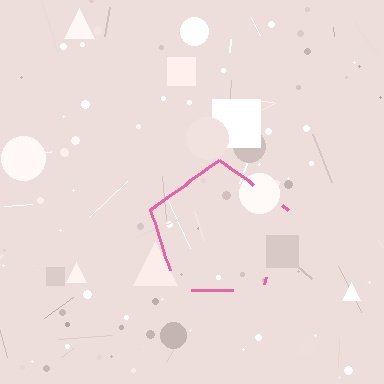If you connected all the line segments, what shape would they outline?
They would outline a pentagon.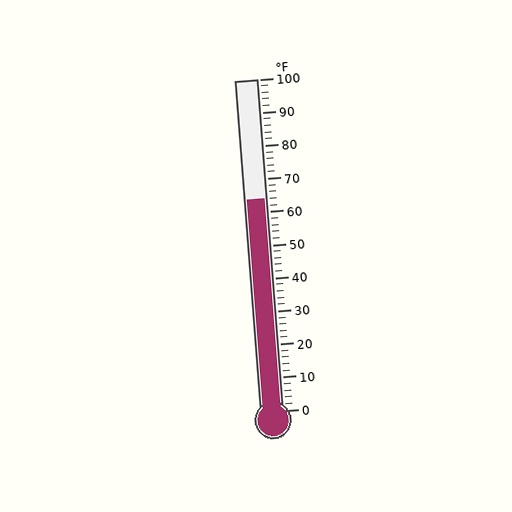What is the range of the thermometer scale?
The thermometer scale ranges from 0°F to 100°F.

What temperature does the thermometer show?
The thermometer shows approximately 64°F.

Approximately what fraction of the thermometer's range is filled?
The thermometer is filled to approximately 65% of its range.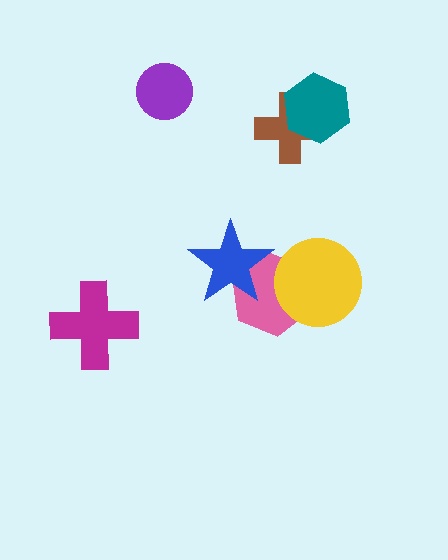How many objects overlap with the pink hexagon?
2 objects overlap with the pink hexagon.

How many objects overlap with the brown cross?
1 object overlaps with the brown cross.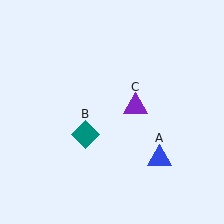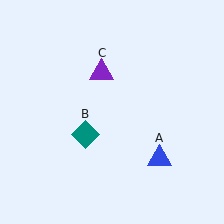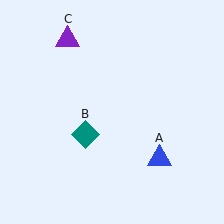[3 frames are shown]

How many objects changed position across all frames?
1 object changed position: purple triangle (object C).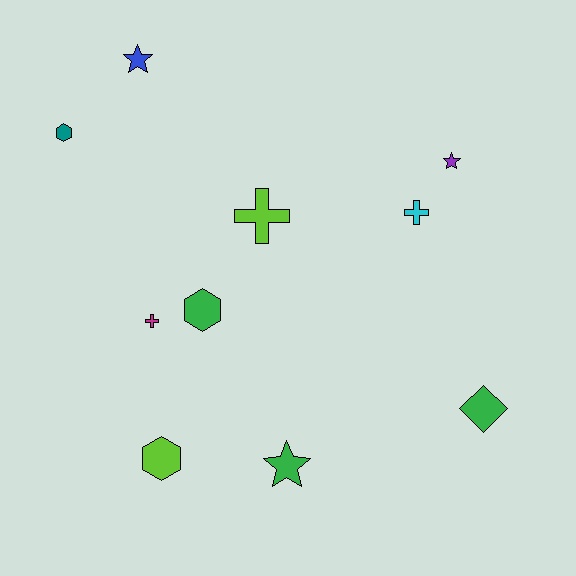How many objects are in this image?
There are 10 objects.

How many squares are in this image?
There are no squares.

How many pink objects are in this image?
There are no pink objects.